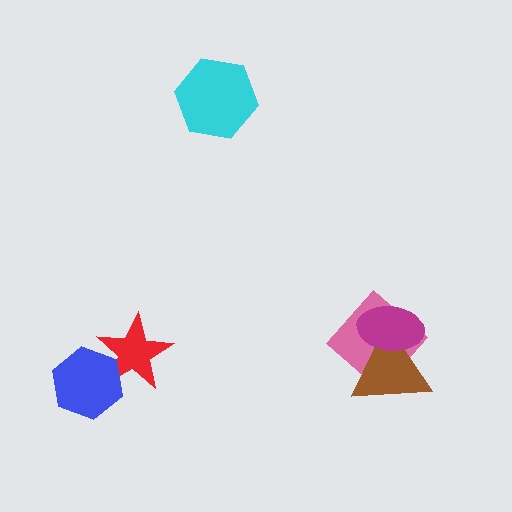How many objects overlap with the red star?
1 object overlaps with the red star.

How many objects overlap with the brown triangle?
2 objects overlap with the brown triangle.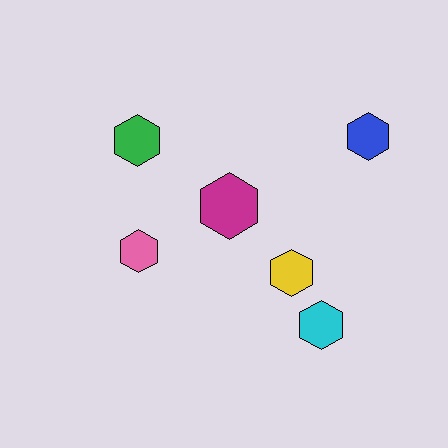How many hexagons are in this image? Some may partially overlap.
There are 6 hexagons.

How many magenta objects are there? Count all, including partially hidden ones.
There is 1 magenta object.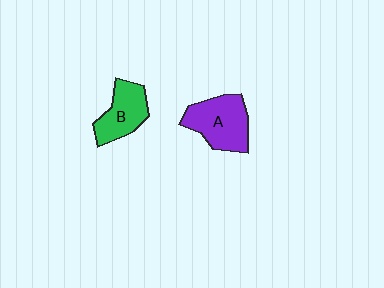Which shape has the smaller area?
Shape B (green).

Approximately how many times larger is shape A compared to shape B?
Approximately 1.3 times.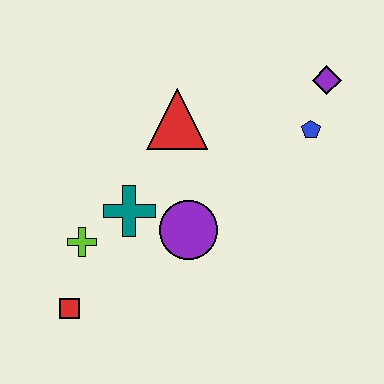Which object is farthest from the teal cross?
The purple diamond is farthest from the teal cross.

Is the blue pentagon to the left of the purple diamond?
Yes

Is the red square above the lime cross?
No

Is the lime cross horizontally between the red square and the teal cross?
Yes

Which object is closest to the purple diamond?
The blue pentagon is closest to the purple diamond.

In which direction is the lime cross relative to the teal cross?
The lime cross is to the left of the teal cross.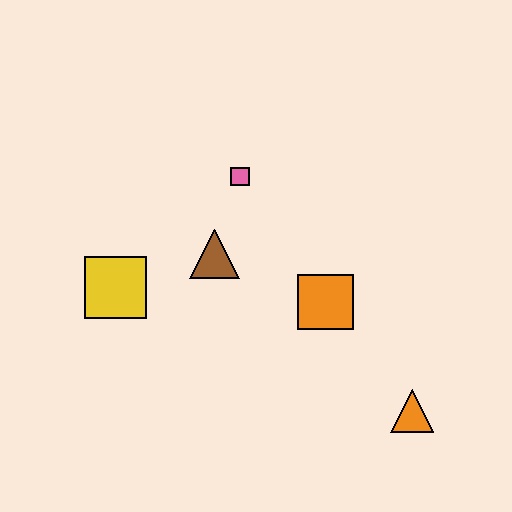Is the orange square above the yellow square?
No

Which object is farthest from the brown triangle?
The orange triangle is farthest from the brown triangle.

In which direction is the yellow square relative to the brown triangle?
The yellow square is to the left of the brown triangle.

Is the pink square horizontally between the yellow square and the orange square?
Yes